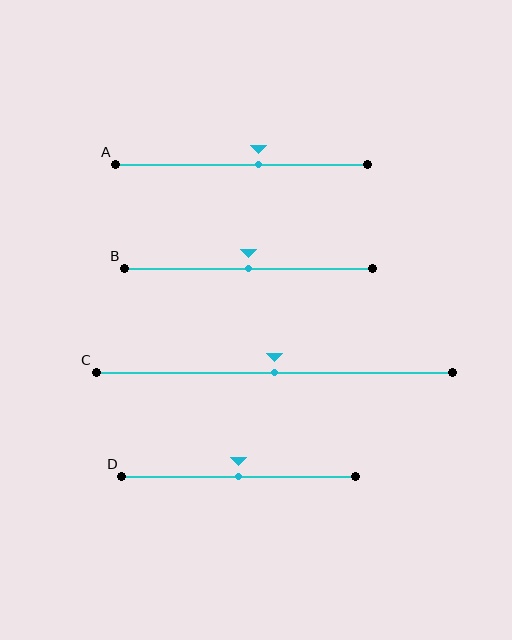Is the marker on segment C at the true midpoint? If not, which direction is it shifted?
Yes, the marker on segment C is at the true midpoint.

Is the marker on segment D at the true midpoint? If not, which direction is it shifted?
Yes, the marker on segment D is at the true midpoint.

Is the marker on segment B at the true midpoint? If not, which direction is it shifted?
Yes, the marker on segment B is at the true midpoint.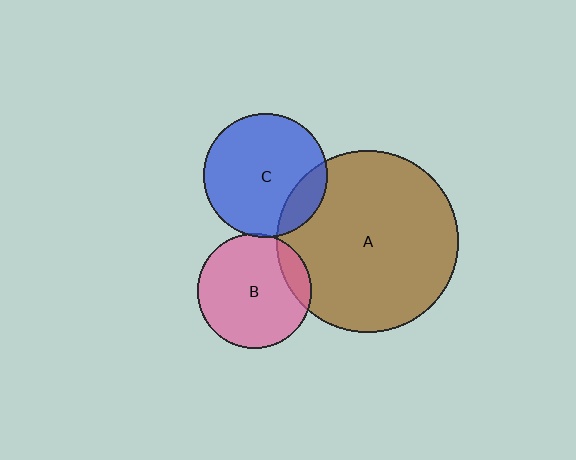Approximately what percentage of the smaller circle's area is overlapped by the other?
Approximately 15%.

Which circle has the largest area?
Circle A (brown).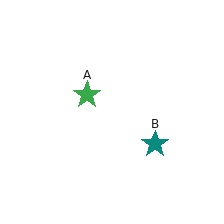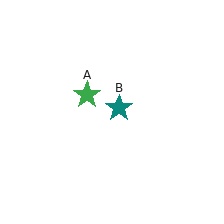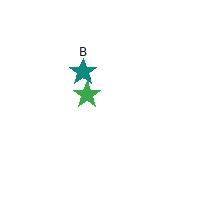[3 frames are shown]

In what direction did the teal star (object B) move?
The teal star (object B) moved up and to the left.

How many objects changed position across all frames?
1 object changed position: teal star (object B).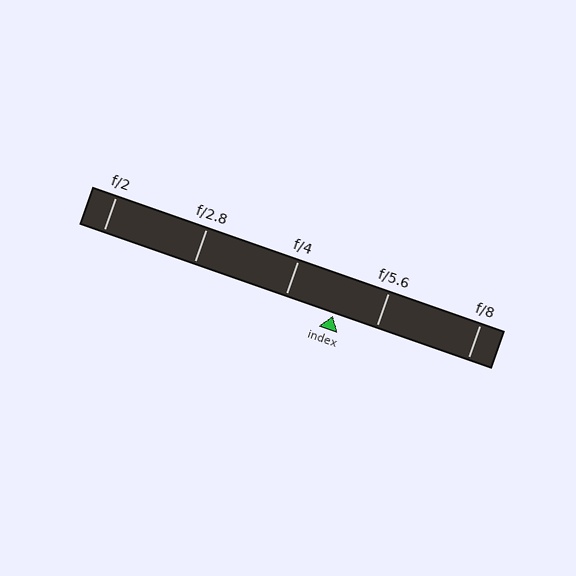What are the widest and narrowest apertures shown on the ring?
The widest aperture shown is f/2 and the narrowest is f/8.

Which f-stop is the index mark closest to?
The index mark is closest to f/5.6.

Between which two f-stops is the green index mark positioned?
The index mark is between f/4 and f/5.6.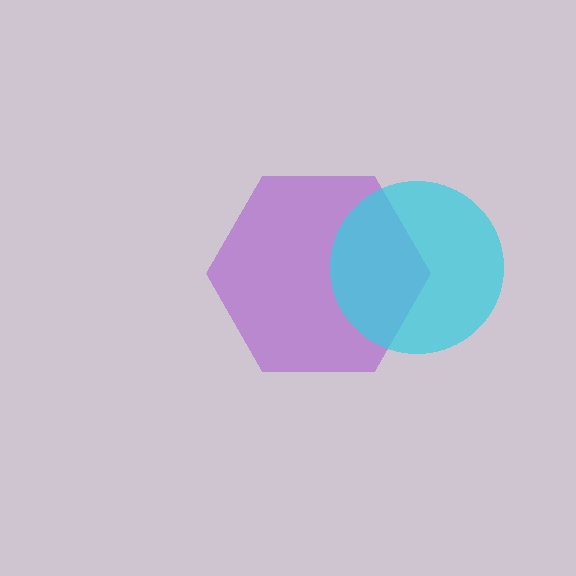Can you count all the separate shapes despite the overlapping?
Yes, there are 2 separate shapes.